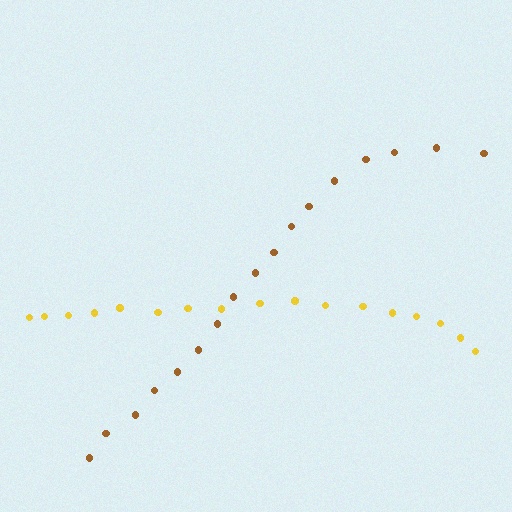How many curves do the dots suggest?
There are 2 distinct paths.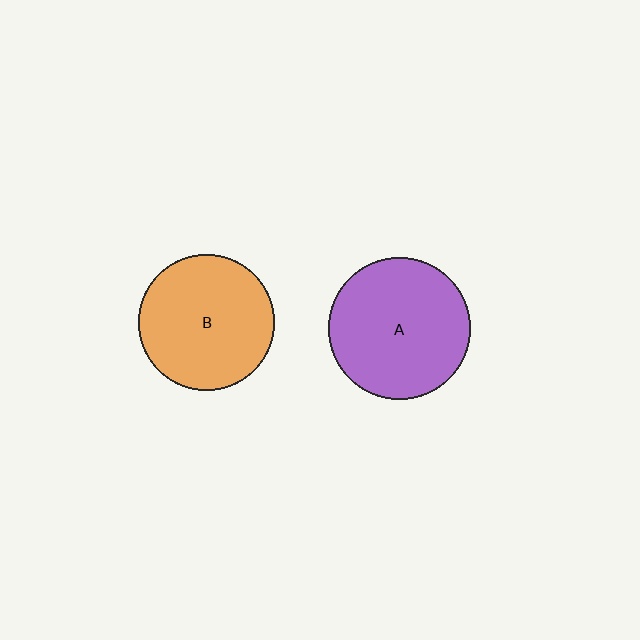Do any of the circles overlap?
No, none of the circles overlap.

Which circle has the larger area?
Circle A (purple).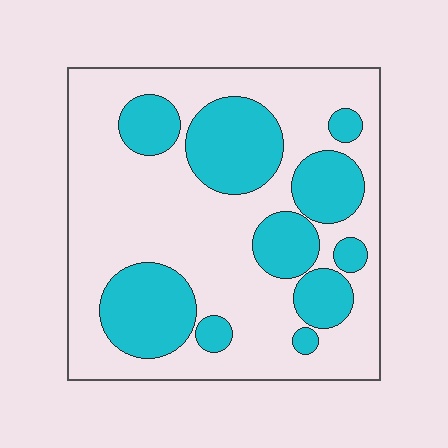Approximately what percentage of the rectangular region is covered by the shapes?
Approximately 35%.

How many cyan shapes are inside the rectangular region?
10.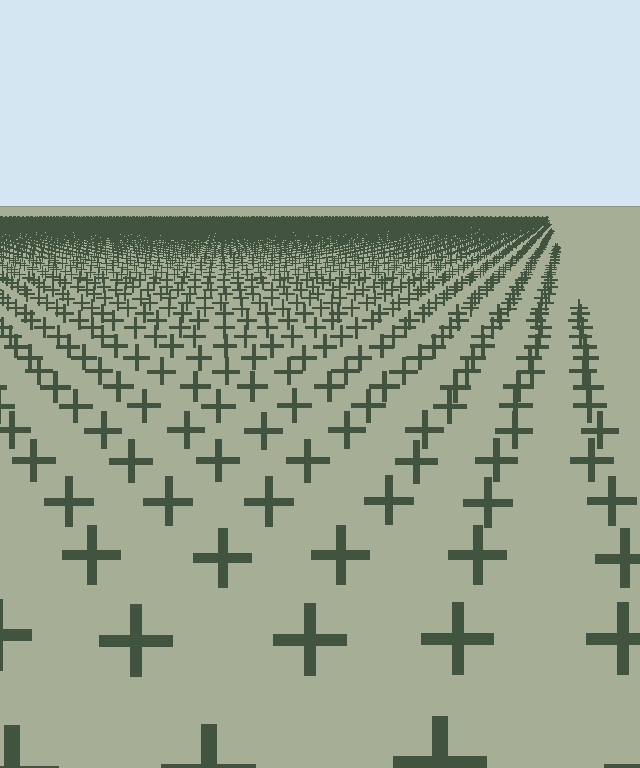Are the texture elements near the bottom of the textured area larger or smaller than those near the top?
Larger. Near the bottom, elements are closer to the viewer and appear at a bigger on-screen size.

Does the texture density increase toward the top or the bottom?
Density increases toward the top.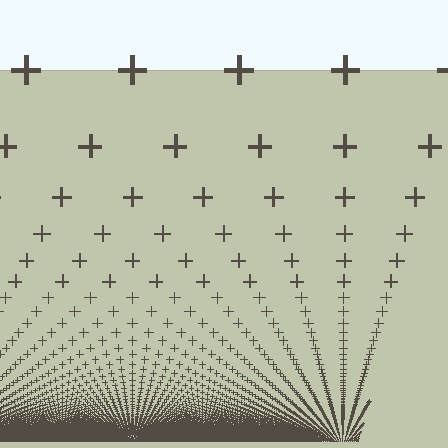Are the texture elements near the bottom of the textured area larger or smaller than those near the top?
Smaller. The gradient is inverted — elements near the bottom are smaller and denser.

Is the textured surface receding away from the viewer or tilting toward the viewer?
The surface appears to tilt toward the viewer. Texture elements get larger and sparser toward the top.